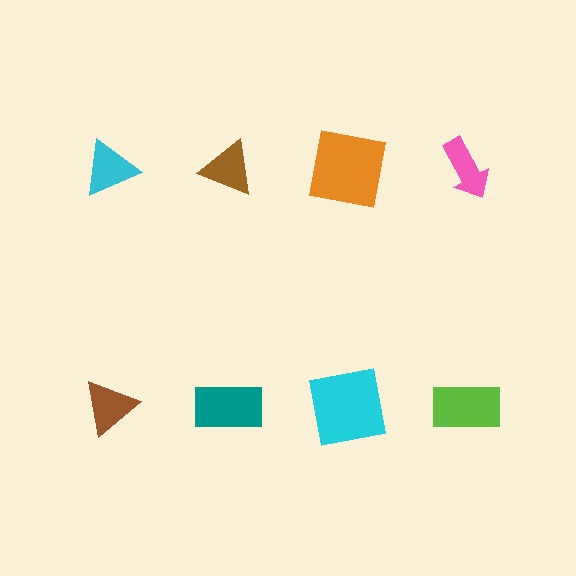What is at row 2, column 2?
A teal rectangle.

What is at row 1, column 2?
A brown triangle.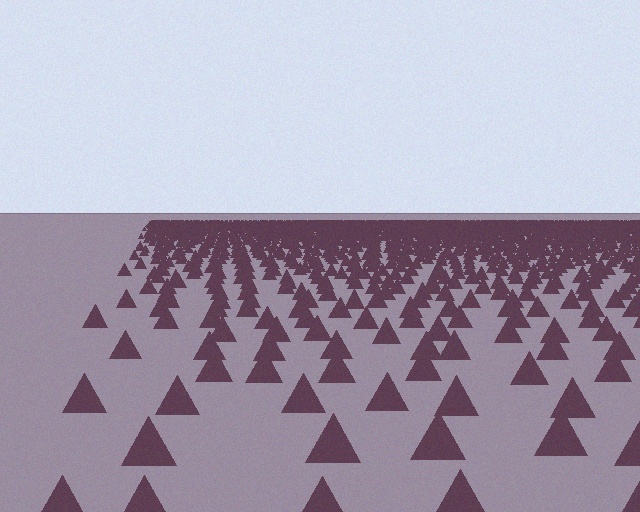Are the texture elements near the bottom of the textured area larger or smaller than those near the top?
Larger. Near the bottom, elements are closer to the viewer and appear at a bigger on-screen size.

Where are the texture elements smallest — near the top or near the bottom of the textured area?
Near the top.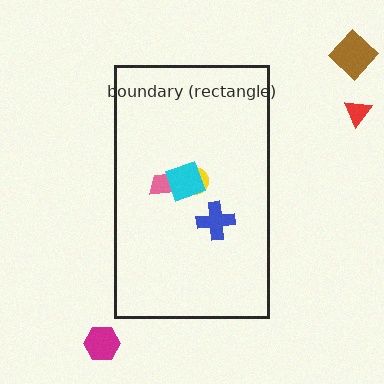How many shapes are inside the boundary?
4 inside, 3 outside.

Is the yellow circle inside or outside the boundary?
Inside.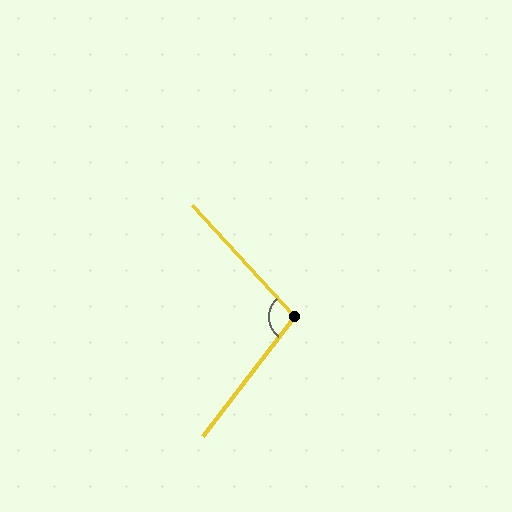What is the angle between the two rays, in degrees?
Approximately 100 degrees.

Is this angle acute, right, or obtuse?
It is obtuse.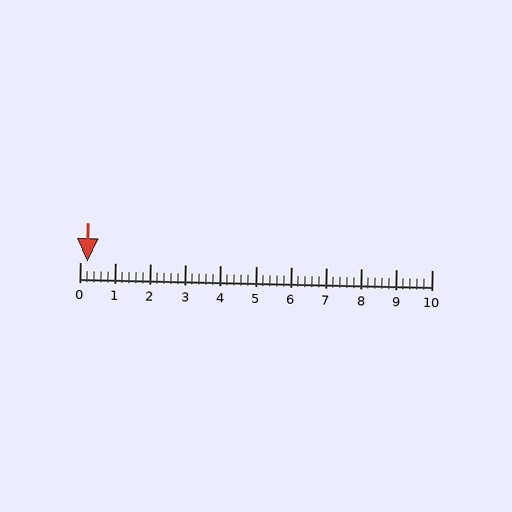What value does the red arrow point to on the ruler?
The red arrow points to approximately 0.2.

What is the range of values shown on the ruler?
The ruler shows values from 0 to 10.